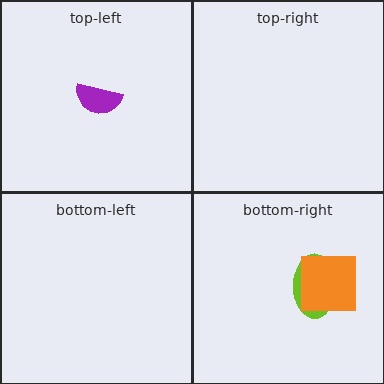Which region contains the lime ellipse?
The bottom-right region.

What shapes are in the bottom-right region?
The lime ellipse, the orange square.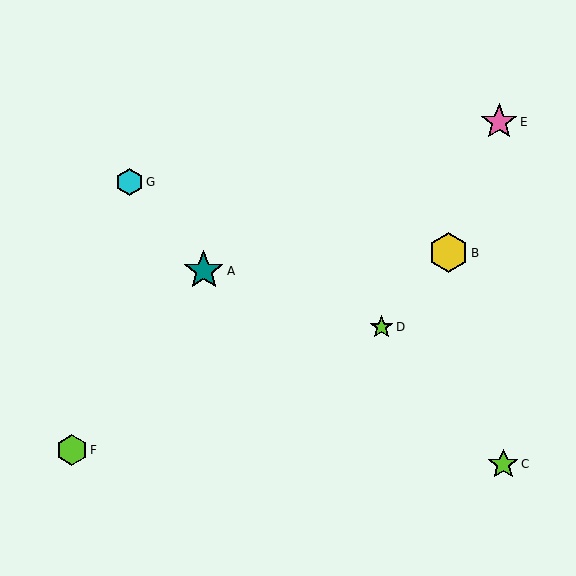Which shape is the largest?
The teal star (labeled A) is the largest.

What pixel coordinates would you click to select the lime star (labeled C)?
Click at (503, 464) to select the lime star C.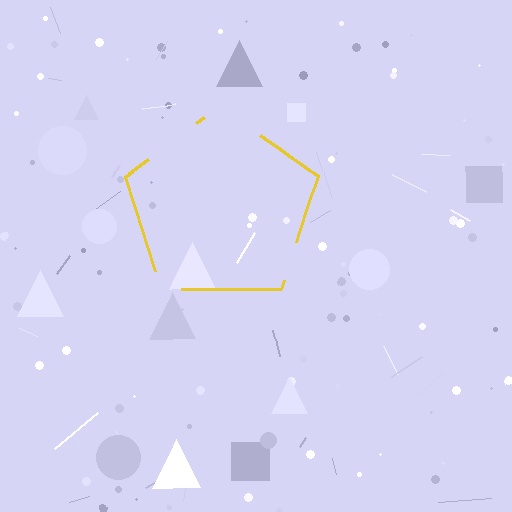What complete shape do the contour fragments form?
The contour fragments form a pentagon.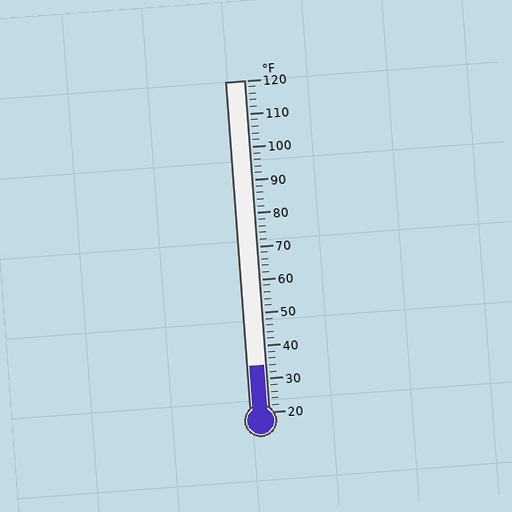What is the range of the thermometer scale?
The thermometer scale ranges from 20°F to 120°F.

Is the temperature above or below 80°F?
The temperature is below 80°F.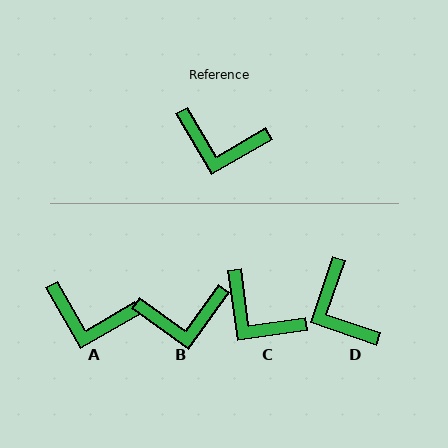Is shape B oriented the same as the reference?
No, it is off by about 24 degrees.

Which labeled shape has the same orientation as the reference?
A.